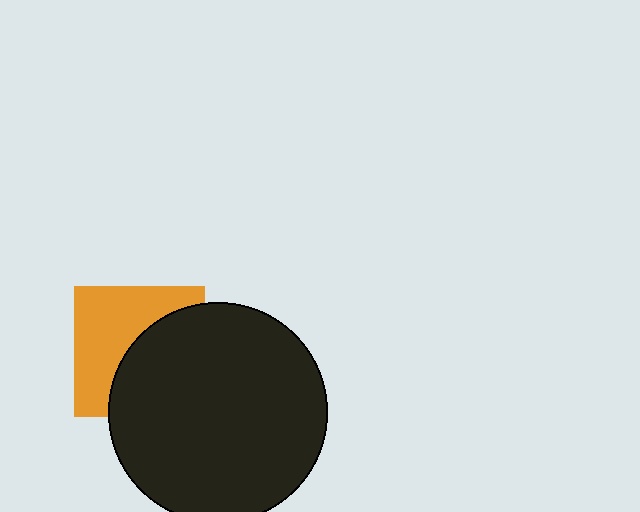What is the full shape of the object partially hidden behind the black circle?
The partially hidden object is an orange square.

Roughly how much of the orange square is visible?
About half of it is visible (roughly 50%).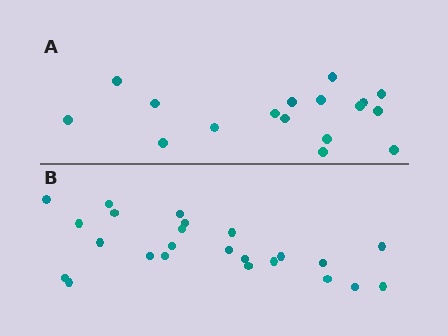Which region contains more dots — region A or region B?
Region B (the bottom region) has more dots.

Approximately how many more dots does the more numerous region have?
Region B has roughly 8 or so more dots than region A.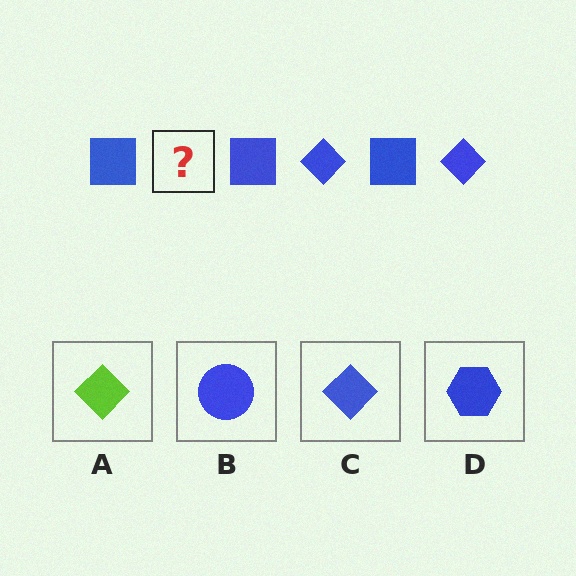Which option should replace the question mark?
Option C.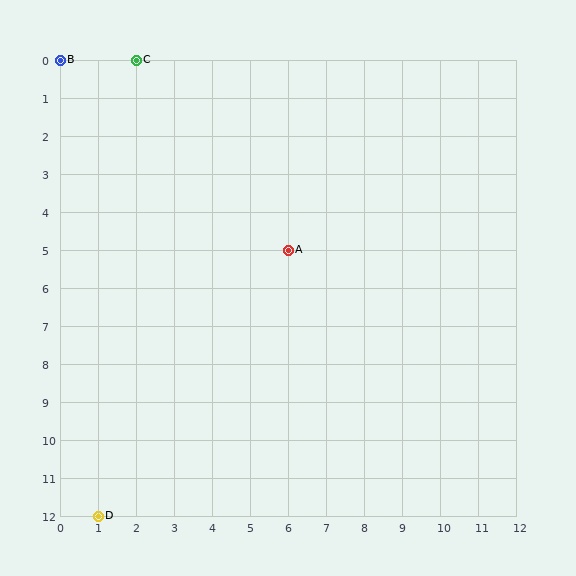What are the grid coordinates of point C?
Point C is at grid coordinates (2, 0).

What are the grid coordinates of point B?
Point B is at grid coordinates (0, 0).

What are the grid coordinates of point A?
Point A is at grid coordinates (6, 5).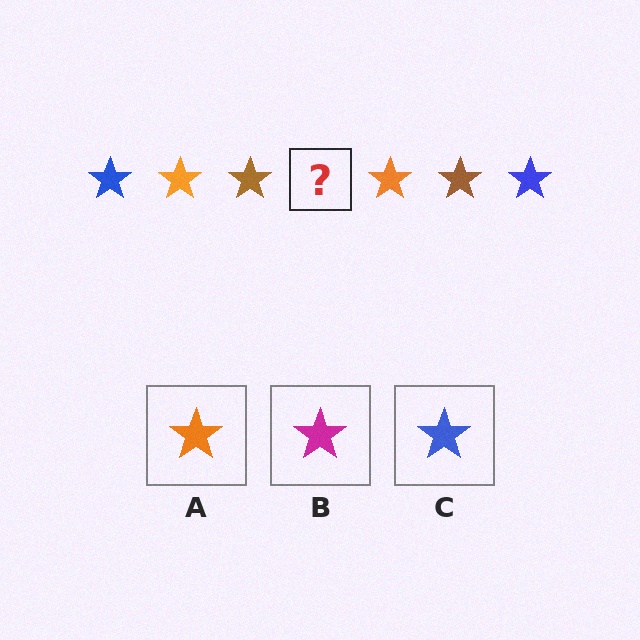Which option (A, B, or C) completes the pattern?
C.